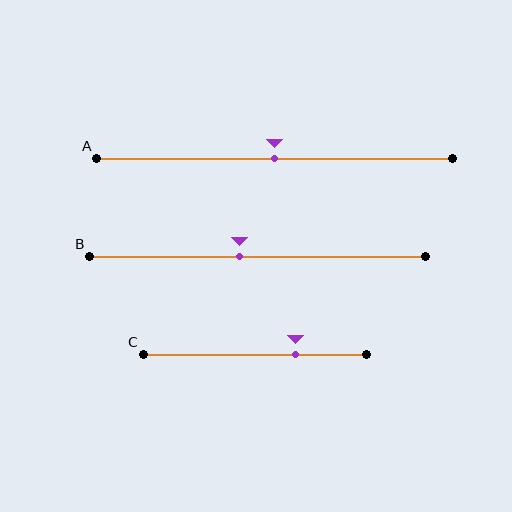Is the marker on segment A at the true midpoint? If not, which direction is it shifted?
Yes, the marker on segment A is at the true midpoint.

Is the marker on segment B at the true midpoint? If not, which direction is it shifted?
No, the marker on segment B is shifted to the left by about 5% of the segment length.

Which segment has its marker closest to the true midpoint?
Segment A has its marker closest to the true midpoint.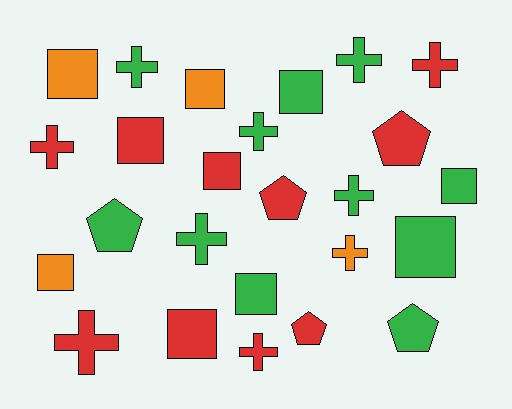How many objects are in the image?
There are 25 objects.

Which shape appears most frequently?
Cross, with 10 objects.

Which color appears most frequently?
Green, with 11 objects.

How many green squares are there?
There are 4 green squares.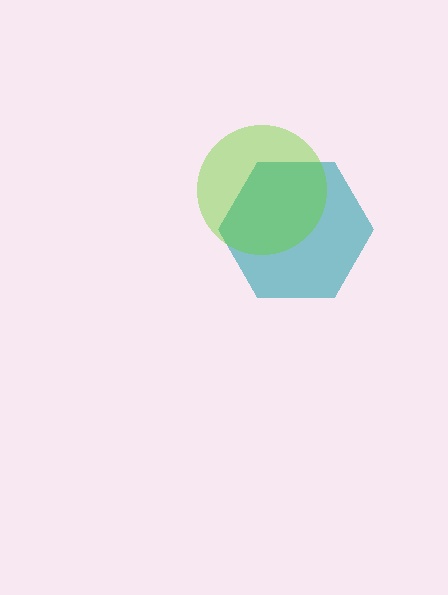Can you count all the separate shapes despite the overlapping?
Yes, there are 2 separate shapes.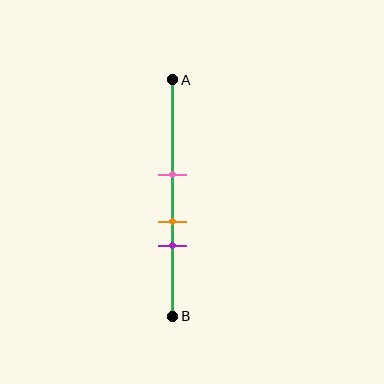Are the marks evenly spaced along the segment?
Yes, the marks are approximately evenly spaced.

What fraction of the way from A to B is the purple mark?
The purple mark is approximately 70% (0.7) of the way from A to B.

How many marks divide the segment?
There are 3 marks dividing the segment.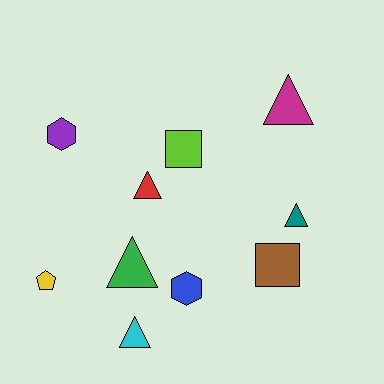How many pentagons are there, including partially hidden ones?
There is 1 pentagon.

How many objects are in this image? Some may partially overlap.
There are 10 objects.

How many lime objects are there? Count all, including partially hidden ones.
There is 1 lime object.